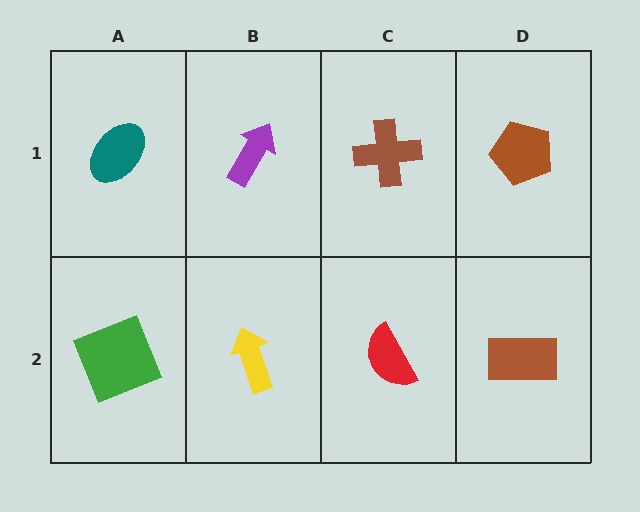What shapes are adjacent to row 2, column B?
A purple arrow (row 1, column B), a green square (row 2, column A), a red semicircle (row 2, column C).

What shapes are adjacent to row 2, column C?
A brown cross (row 1, column C), a yellow arrow (row 2, column B), a brown rectangle (row 2, column D).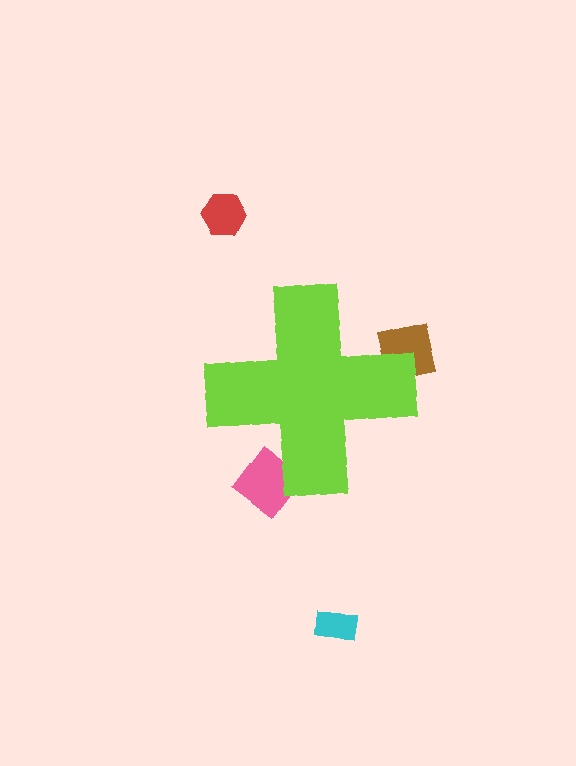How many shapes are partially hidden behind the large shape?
2 shapes are partially hidden.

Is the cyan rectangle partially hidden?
No, the cyan rectangle is fully visible.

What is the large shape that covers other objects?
A lime cross.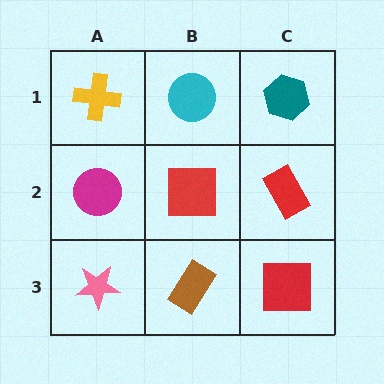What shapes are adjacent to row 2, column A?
A yellow cross (row 1, column A), a pink star (row 3, column A), a red square (row 2, column B).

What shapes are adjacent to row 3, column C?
A red rectangle (row 2, column C), a brown rectangle (row 3, column B).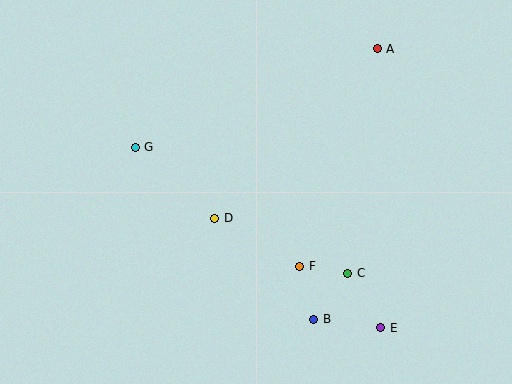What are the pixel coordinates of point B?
Point B is at (314, 319).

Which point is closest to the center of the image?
Point D at (215, 218) is closest to the center.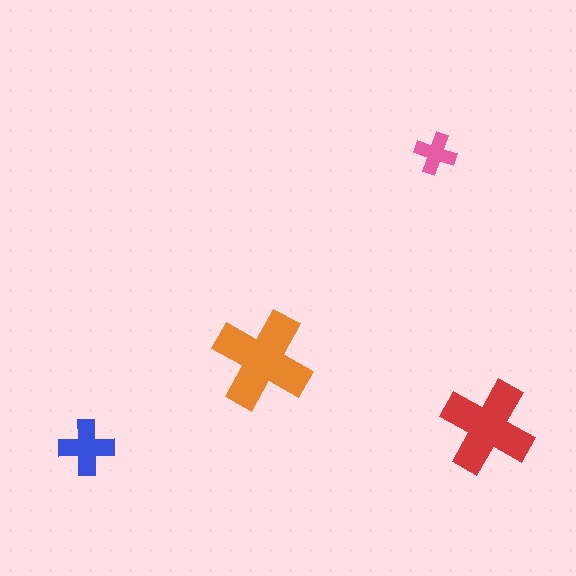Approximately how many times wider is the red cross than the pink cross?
About 2 times wider.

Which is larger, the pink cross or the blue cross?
The blue one.